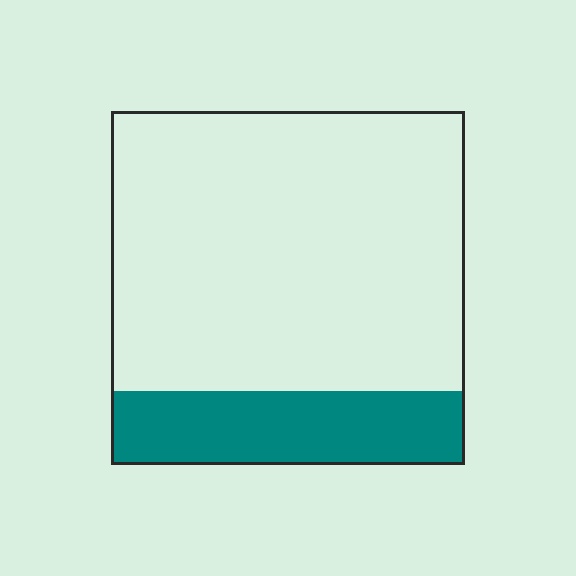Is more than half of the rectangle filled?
No.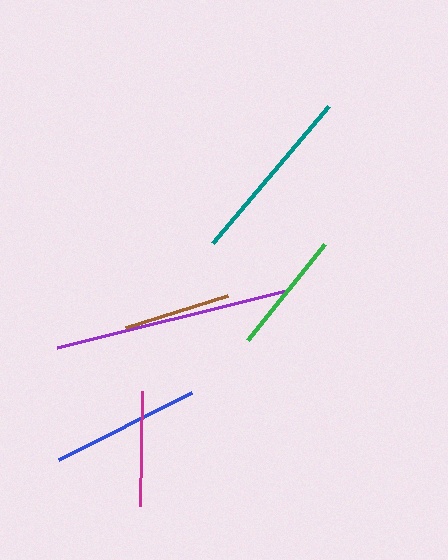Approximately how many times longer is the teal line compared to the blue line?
The teal line is approximately 1.2 times the length of the blue line.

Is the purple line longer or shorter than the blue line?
The purple line is longer than the blue line.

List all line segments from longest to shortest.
From longest to shortest: purple, teal, blue, green, magenta, brown.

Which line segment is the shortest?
The brown line is the shortest at approximately 107 pixels.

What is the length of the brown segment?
The brown segment is approximately 107 pixels long.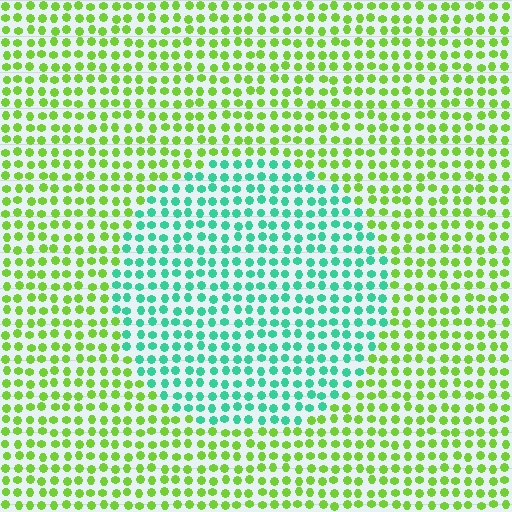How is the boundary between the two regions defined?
The boundary is defined purely by a slight shift in hue (about 63 degrees). Spacing, size, and orientation are identical on both sides.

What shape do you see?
I see a circle.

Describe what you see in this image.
The image is filled with small lime elements in a uniform arrangement. A circle-shaped region is visible where the elements are tinted to a slightly different hue, forming a subtle color boundary.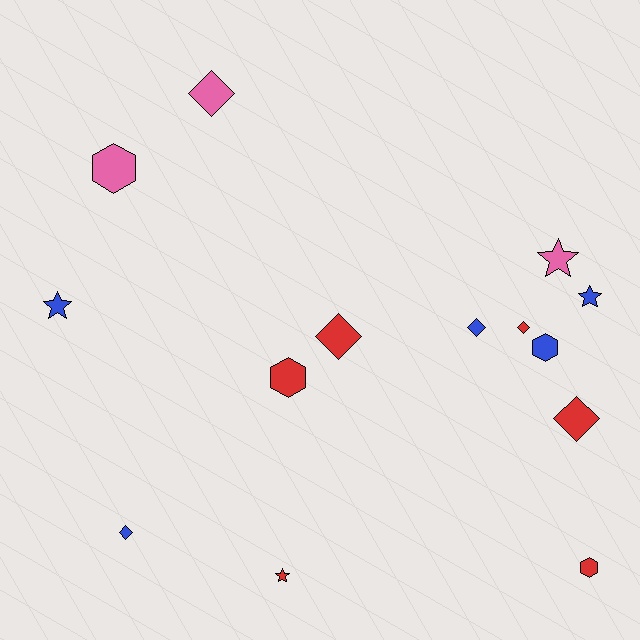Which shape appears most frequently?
Diamond, with 6 objects.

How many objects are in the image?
There are 14 objects.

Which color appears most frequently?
Red, with 6 objects.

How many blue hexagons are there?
There is 1 blue hexagon.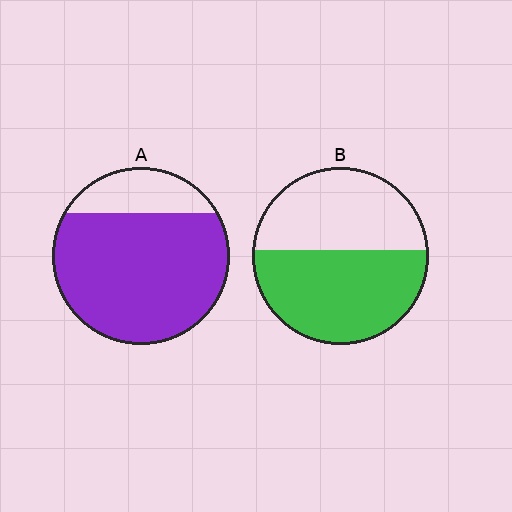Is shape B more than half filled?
Yes.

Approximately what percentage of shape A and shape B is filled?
A is approximately 80% and B is approximately 55%.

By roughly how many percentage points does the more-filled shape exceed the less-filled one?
By roughly 25 percentage points (A over B).